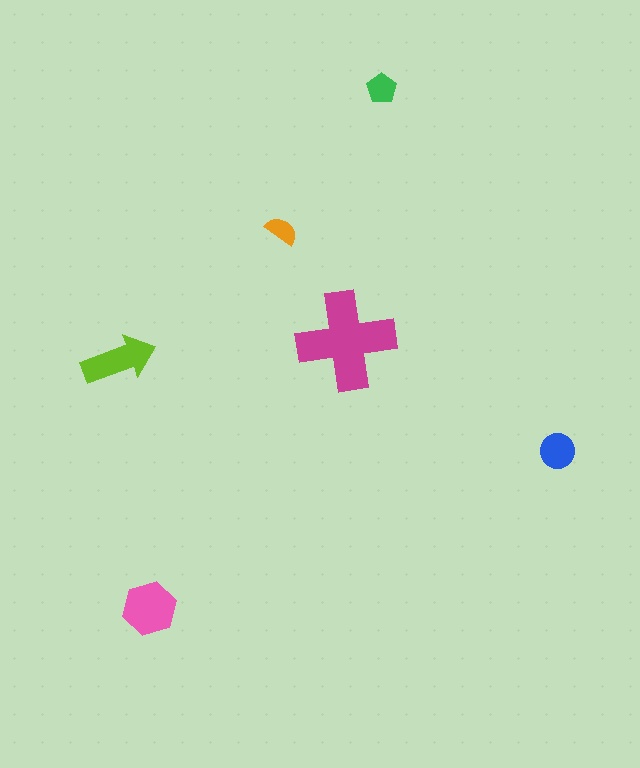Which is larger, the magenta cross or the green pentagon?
The magenta cross.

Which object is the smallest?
The orange semicircle.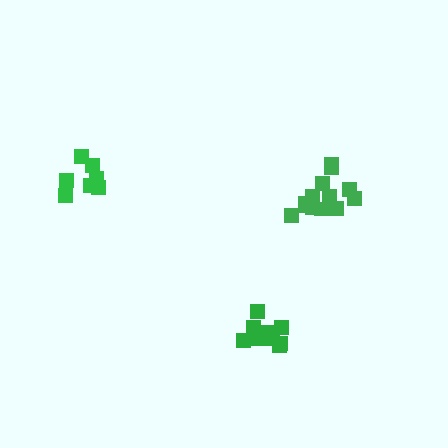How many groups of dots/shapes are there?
There are 3 groups.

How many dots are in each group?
Group 1: 7 dots, Group 2: 10 dots, Group 3: 13 dots (30 total).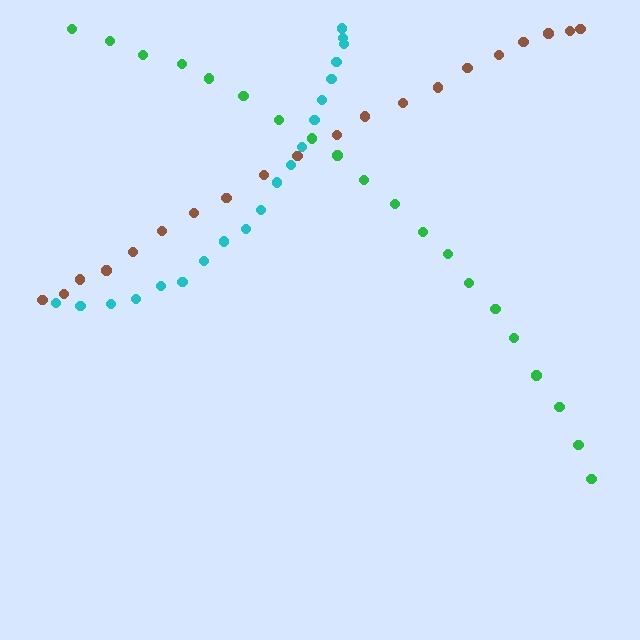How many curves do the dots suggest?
There are 3 distinct paths.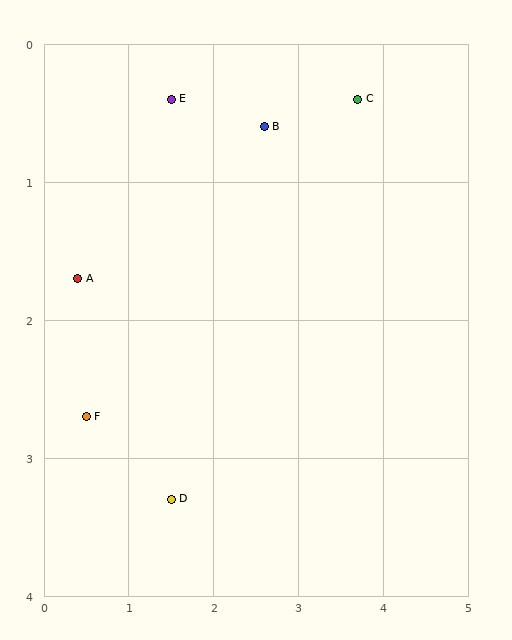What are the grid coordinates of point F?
Point F is at approximately (0.5, 2.7).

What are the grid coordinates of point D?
Point D is at approximately (1.5, 3.3).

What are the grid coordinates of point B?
Point B is at approximately (2.6, 0.6).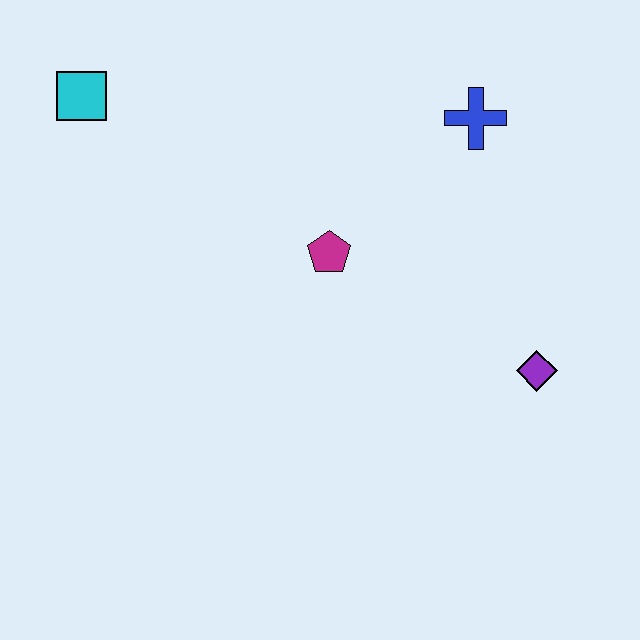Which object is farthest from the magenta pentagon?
The cyan square is farthest from the magenta pentagon.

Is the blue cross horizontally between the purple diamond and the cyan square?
Yes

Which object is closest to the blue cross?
The magenta pentagon is closest to the blue cross.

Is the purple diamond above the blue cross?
No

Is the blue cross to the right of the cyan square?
Yes